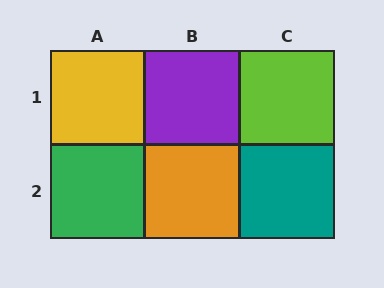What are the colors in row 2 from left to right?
Green, orange, teal.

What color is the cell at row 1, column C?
Lime.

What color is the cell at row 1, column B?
Purple.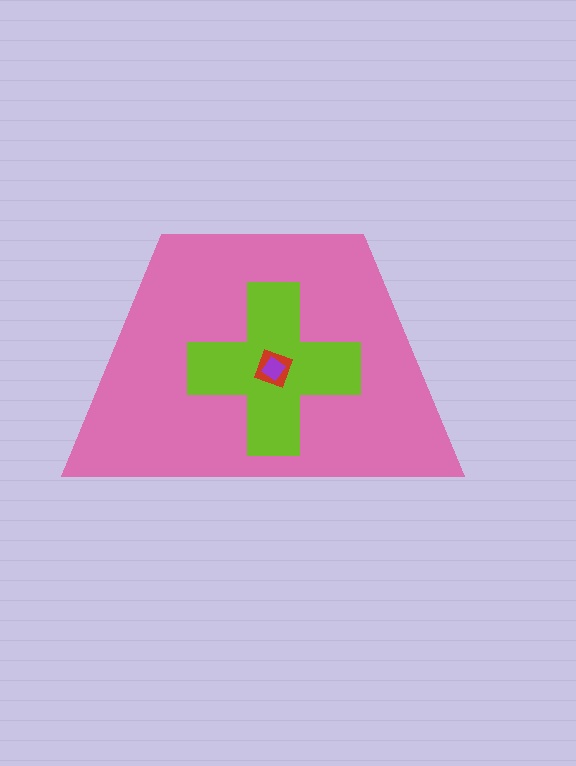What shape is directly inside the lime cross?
The red square.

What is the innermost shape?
The purple diamond.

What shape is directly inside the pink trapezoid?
The lime cross.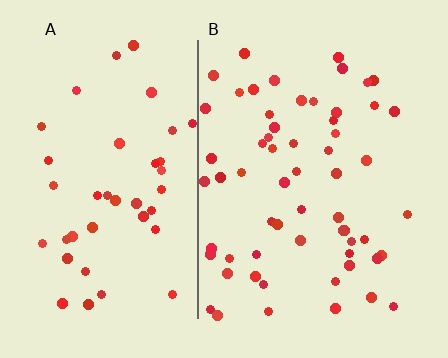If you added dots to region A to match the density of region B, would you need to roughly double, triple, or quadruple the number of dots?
Approximately double.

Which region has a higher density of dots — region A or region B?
B (the right).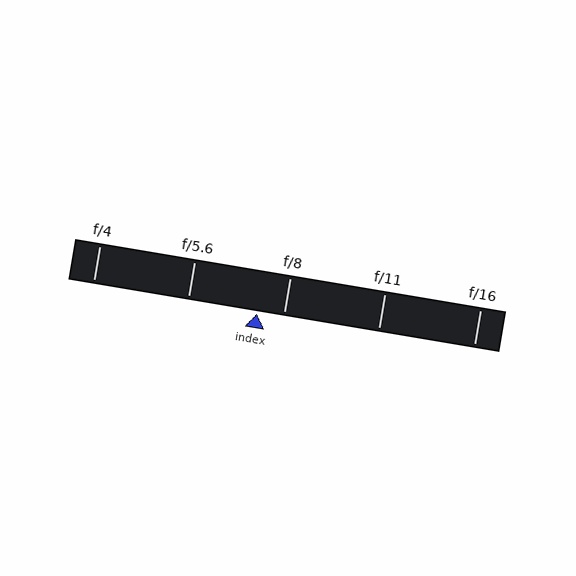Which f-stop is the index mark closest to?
The index mark is closest to f/8.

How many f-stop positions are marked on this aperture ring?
There are 5 f-stop positions marked.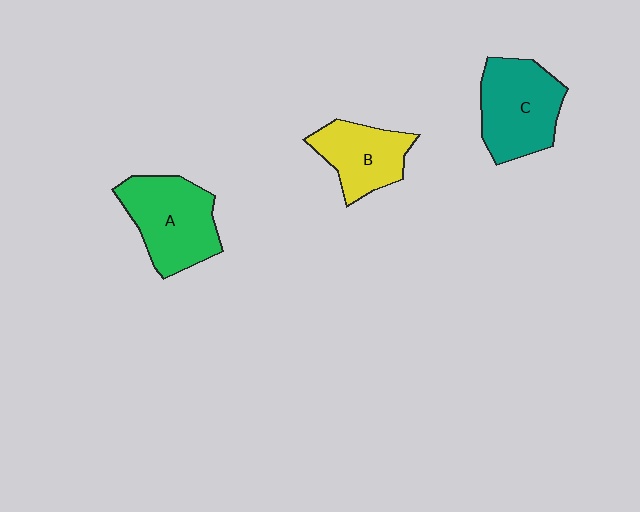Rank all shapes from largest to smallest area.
From largest to smallest: A (green), C (teal), B (yellow).